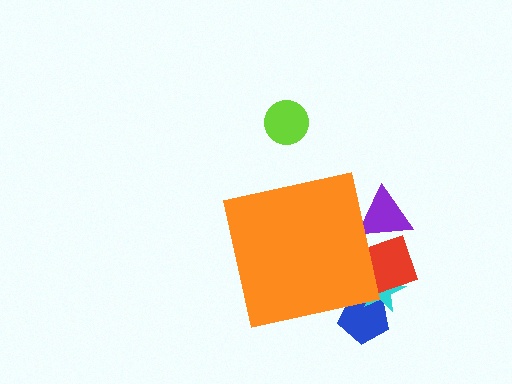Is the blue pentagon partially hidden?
Yes, the blue pentagon is partially hidden behind the orange square.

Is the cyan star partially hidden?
Yes, the cyan star is partially hidden behind the orange square.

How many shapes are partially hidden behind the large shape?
4 shapes are partially hidden.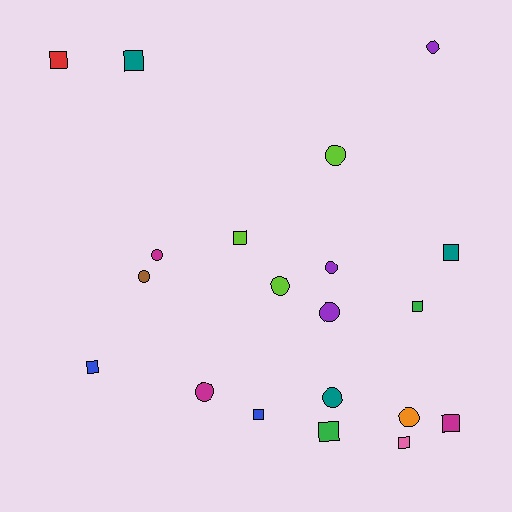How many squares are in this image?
There are 10 squares.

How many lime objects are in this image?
There are 3 lime objects.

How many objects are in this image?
There are 20 objects.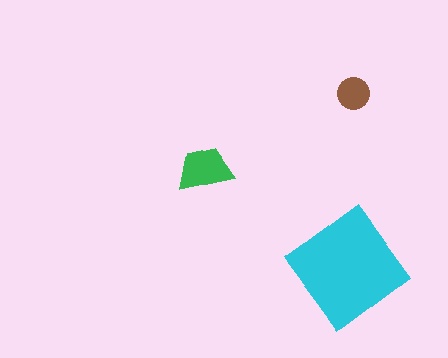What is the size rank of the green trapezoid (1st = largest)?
2nd.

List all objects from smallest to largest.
The brown circle, the green trapezoid, the cyan diamond.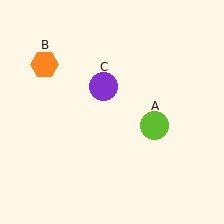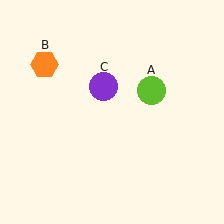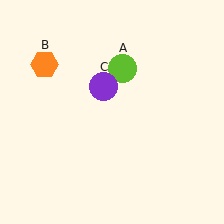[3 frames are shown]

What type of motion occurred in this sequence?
The lime circle (object A) rotated counterclockwise around the center of the scene.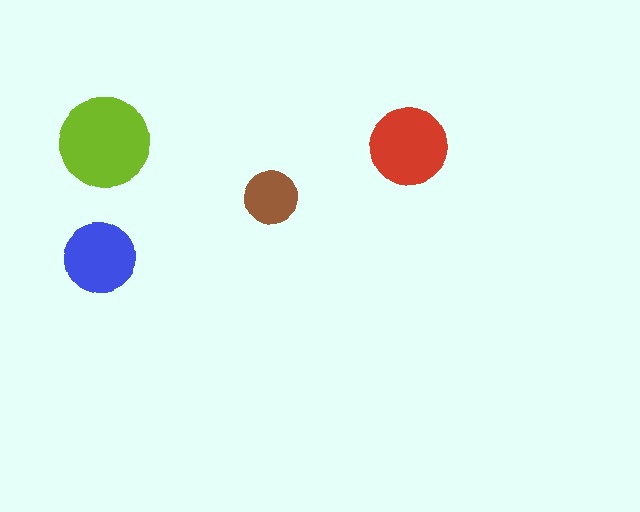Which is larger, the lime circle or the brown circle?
The lime one.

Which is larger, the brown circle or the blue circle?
The blue one.